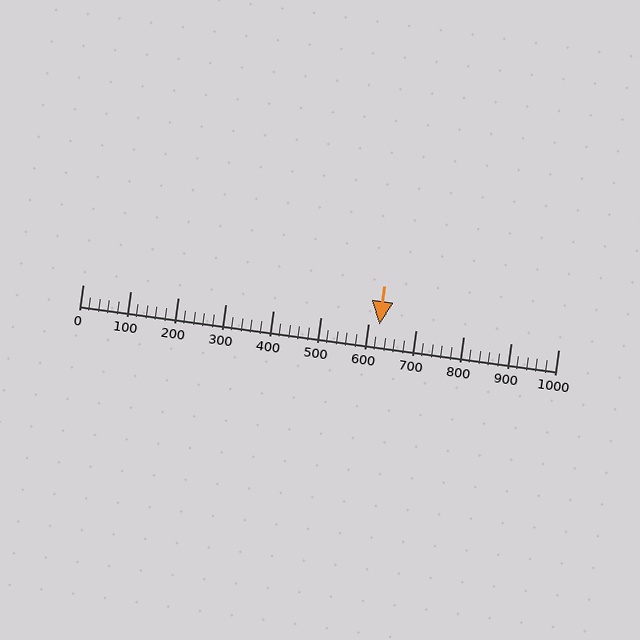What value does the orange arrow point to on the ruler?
The orange arrow points to approximately 623.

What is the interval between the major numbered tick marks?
The major tick marks are spaced 100 units apart.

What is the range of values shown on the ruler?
The ruler shows values from 0 to 1000.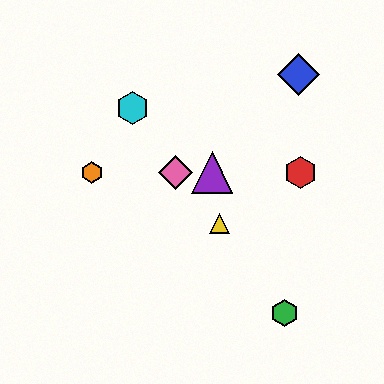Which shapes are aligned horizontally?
The red hexagon, the purple triangle, the orange hexagon, the pink diamond are aligned horizontally.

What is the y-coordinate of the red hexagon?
The red hexagon is at y≈173.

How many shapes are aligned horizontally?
4 shapes (the red hexagon, the purple triangle, the orange hexagon, the pink diamond) are aligned horizontally.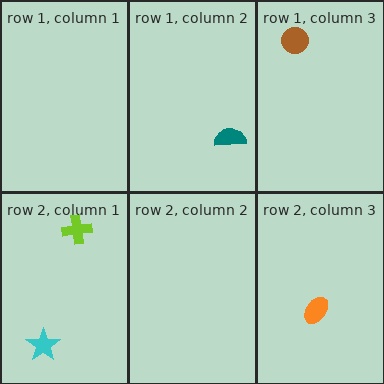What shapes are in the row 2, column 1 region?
The lime cross, the cyan star.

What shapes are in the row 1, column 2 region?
The teal semicircle.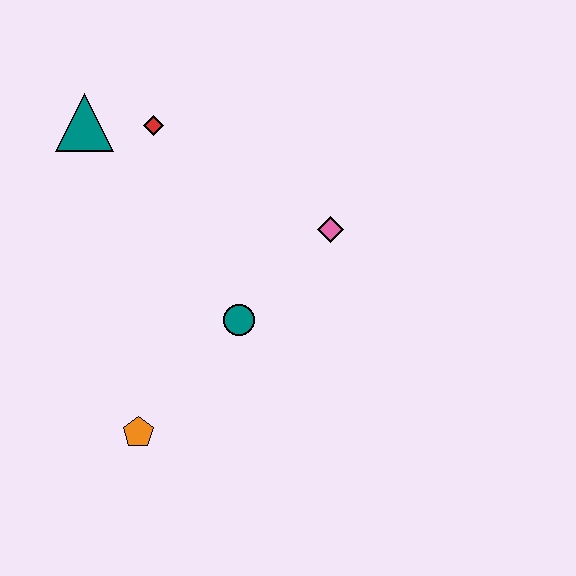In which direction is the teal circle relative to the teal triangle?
The teal circle is below the teal triangle.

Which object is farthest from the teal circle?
The teal triangle is farthest from the teal circle.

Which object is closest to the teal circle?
The pink diamond is closest to the teal circle.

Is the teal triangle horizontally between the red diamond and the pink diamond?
No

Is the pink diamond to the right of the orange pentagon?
Yes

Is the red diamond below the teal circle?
No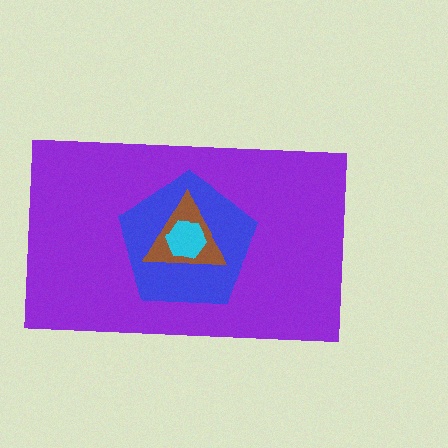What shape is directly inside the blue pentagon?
The brown triangle.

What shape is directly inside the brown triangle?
The cyan hexagon.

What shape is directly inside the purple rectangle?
The blue pentagon.